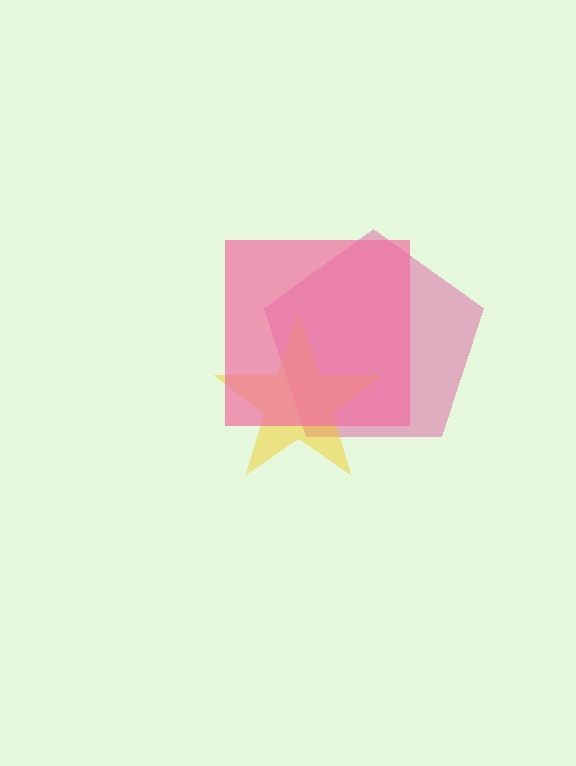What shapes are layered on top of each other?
The layered shapes are: a magenta pentagon, a yellow star, a pink square.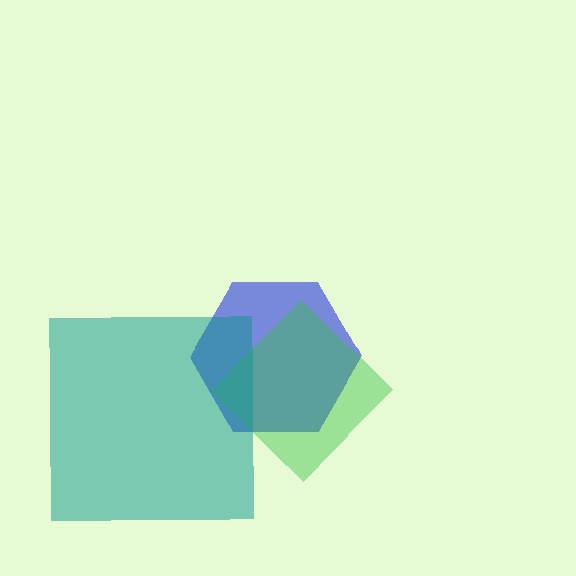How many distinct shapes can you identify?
There are 3 distinct shapes: a blue hexagon, a green diamond, a teal square.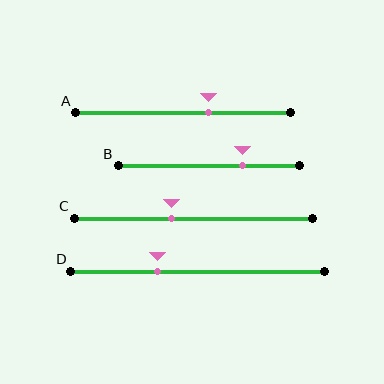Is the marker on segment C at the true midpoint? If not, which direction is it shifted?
No, the marker on segment C is shifted to the left by about 9% of the segment length.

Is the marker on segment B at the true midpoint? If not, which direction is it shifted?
No, the marker on segment B is shifted to the right by about 19% of the segment length.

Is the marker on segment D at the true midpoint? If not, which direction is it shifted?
No, the marker on segment D is shifted to the left by about 16% of the segment length.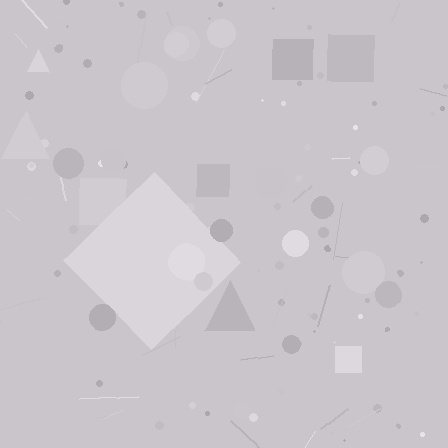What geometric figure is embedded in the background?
A diamond is embedded in the background.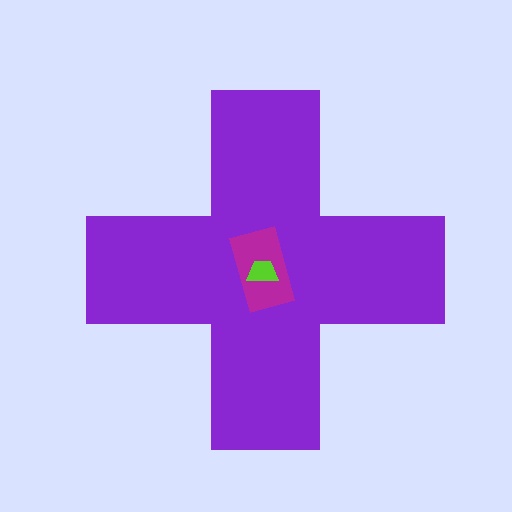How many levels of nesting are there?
3.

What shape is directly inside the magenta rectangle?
The lime trapezoid.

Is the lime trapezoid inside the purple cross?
Yes.